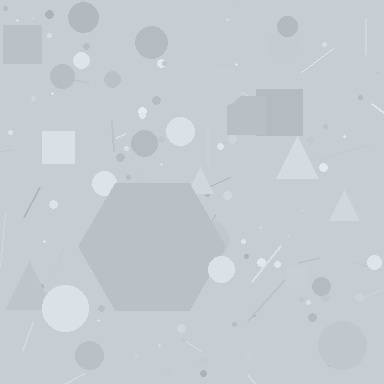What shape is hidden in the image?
A hexagon is hidden in the image.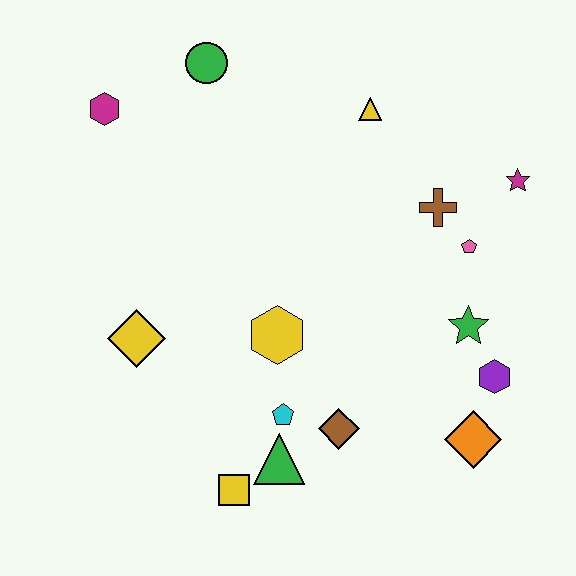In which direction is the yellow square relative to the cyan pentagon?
The yellow square is below the cyan pentagon.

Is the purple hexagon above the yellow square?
Yes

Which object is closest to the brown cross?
The pink pentagon is closest to the brown cross.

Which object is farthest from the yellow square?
The green circle is farthest from the yellow square.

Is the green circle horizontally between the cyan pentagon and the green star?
No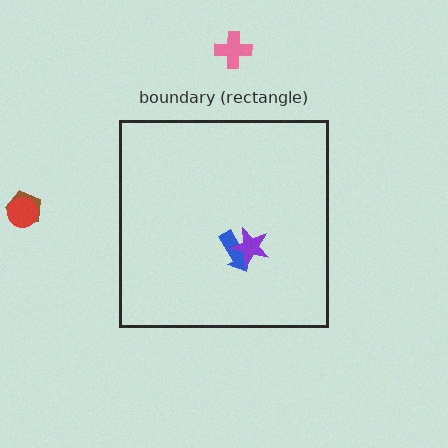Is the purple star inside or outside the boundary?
Inside.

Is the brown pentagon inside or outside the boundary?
Outside.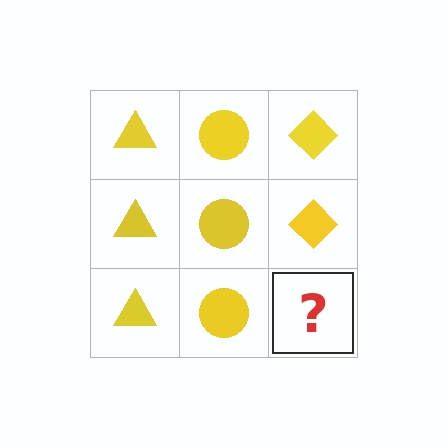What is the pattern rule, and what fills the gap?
The rule is that each column has a consistent shape. The gap should be filled with a yellow diamond.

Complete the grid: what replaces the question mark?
The question mark should be replaced with a yellow diamond.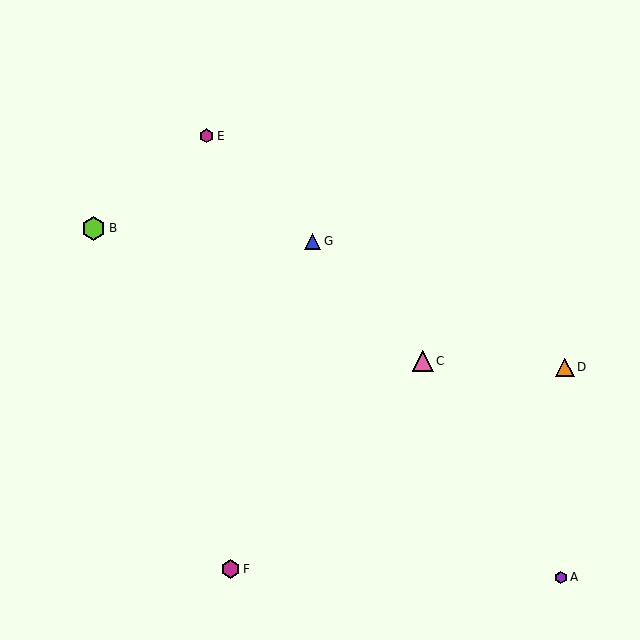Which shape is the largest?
The lime hexagon (labeled B) is the largest.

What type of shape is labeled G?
Shape G is a blue triangle.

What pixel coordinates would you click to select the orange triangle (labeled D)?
Click at (565, 367) to select the orange triangle D.